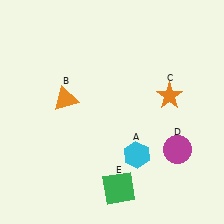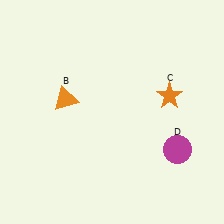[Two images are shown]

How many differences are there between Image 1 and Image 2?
There are 2 differences between the two images.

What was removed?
The cyan hexagon (A), the green square (E) were removed in Image 2.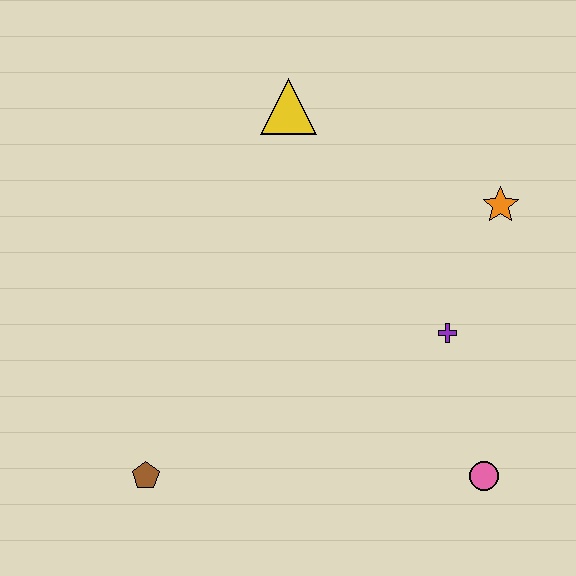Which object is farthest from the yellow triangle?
The pink circle is farthest from the yellow triangle.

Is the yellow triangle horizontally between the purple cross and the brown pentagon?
Yes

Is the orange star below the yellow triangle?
Yes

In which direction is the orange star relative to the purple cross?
The orange star is above the purple cross.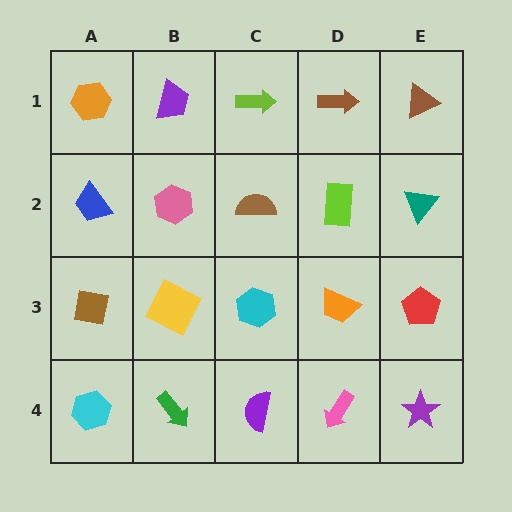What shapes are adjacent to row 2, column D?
A brown arrow (row 1, column D), an orange trapezoid (row 3, column D), a brown semicircle (row 2, column C), a teal triangle (row 2, column E).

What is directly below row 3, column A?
A cyan hexagon.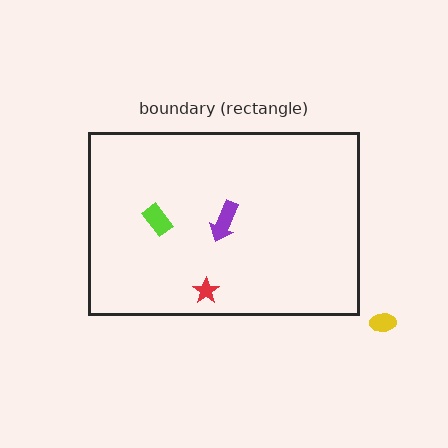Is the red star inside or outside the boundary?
Inside.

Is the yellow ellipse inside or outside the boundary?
Outside.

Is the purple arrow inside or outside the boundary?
Inside.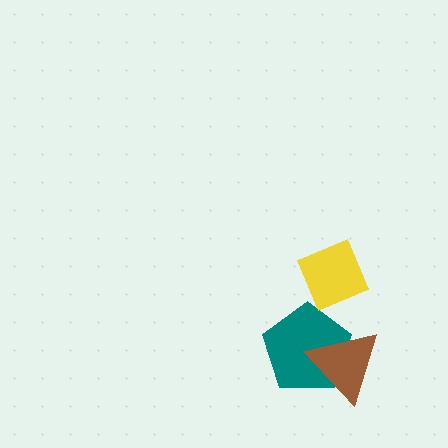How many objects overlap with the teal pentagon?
1 object overlaps with the teal pentagon.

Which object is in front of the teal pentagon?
The brown triangle is in front of the teal pentagon.